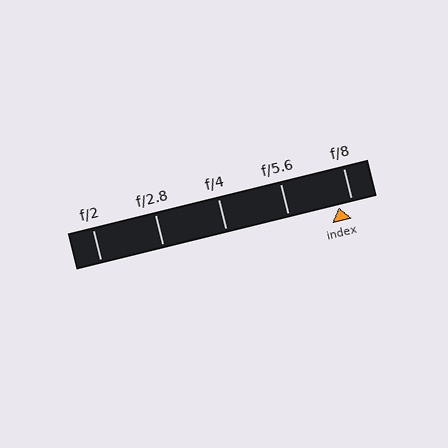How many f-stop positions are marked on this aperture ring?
There are 5 f-stop positions marked.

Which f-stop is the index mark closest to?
The index mark is closest to f/8.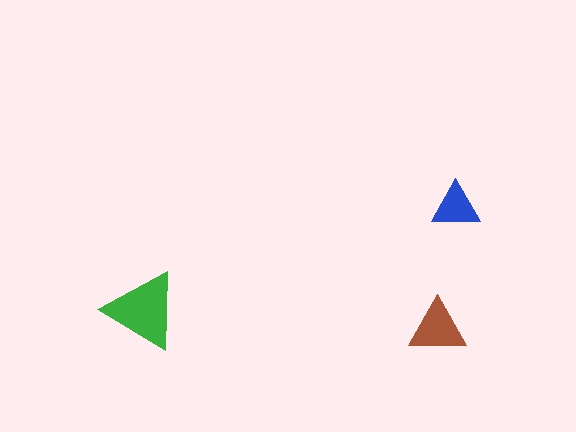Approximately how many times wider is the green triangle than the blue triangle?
About 1.5 times wider.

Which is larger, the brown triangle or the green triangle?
The green one.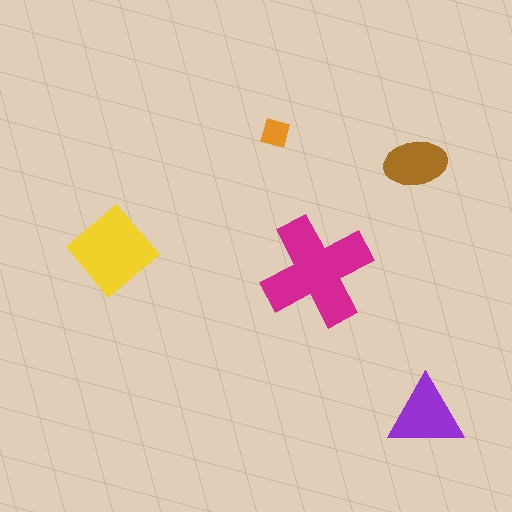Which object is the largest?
The magenta cross.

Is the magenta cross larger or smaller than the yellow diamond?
Larger.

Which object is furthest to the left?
The yellow diamond is leftmost.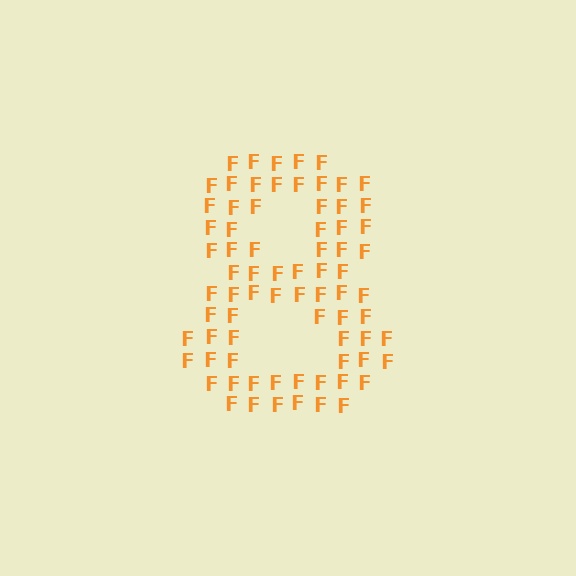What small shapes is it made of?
It is made of small letter F's.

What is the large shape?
The large shape is the digit 8.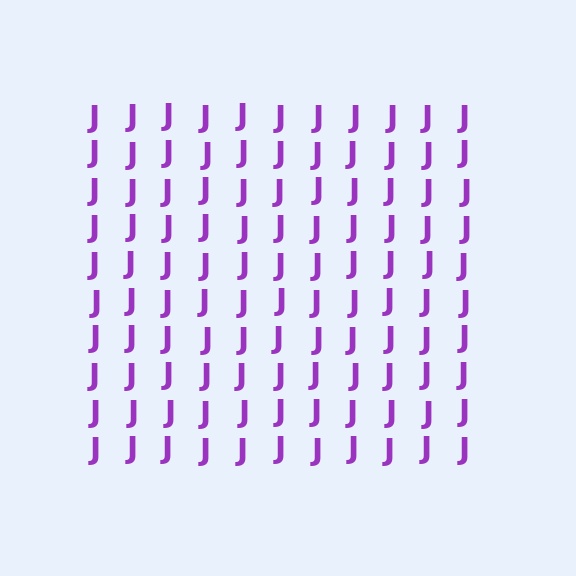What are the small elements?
The small elements are letter J's.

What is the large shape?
The large shape is a square.